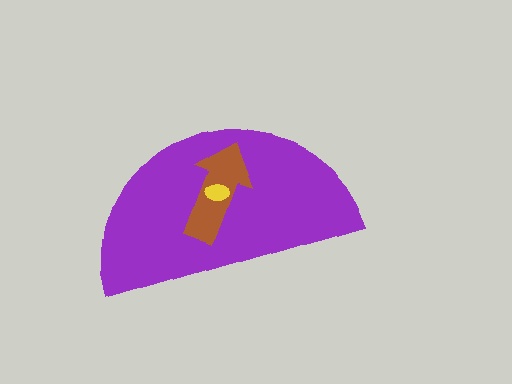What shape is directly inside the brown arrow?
The yellow ellipse.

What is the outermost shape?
The purple semicircle.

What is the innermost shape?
The yellow ellipse.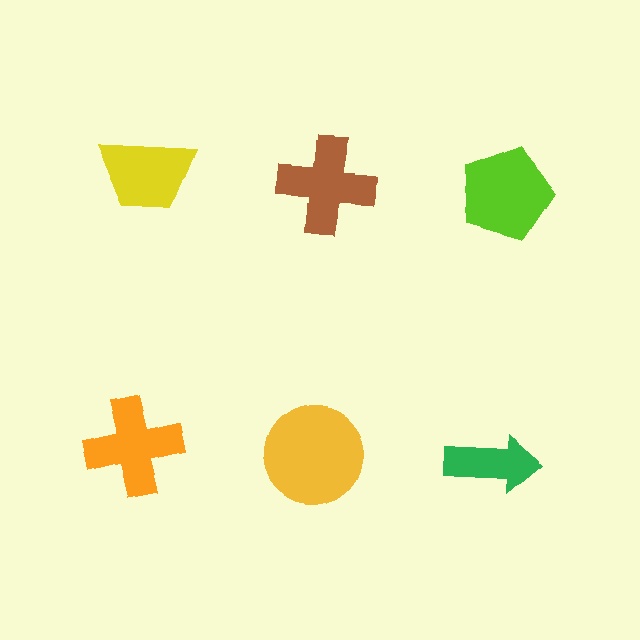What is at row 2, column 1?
An orange cross.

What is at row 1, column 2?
A brown cross.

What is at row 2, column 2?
A yellow circle.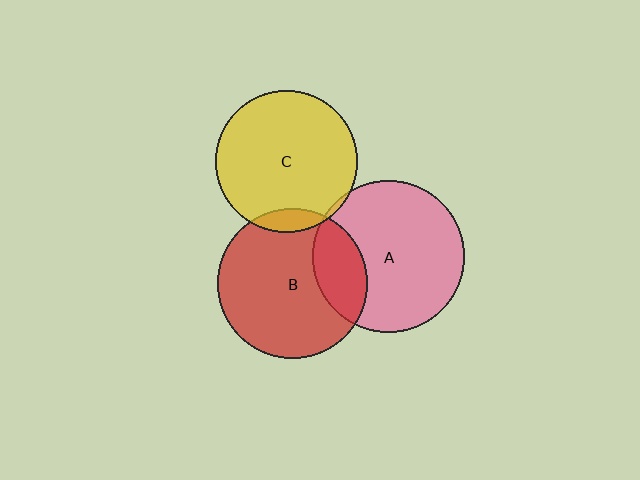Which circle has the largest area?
Circle A (pink).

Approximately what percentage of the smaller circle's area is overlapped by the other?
Approximately 25%.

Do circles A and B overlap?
Yes.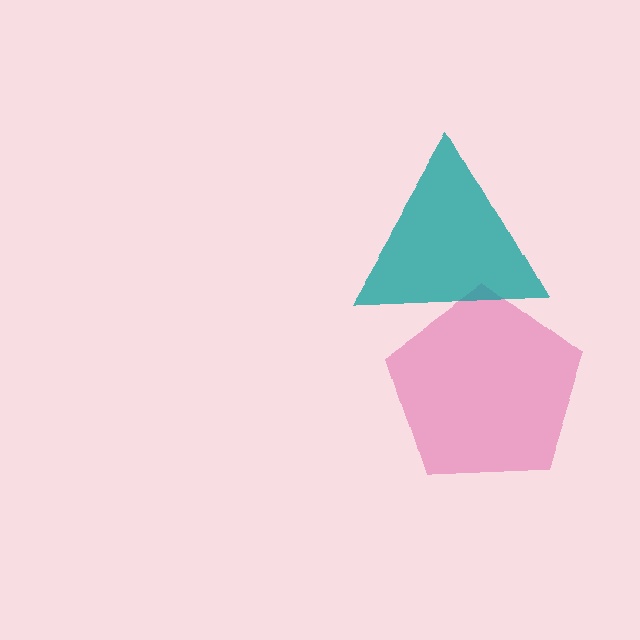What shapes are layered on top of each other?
The layered shapes are: a pink pentagon, a teal triangle.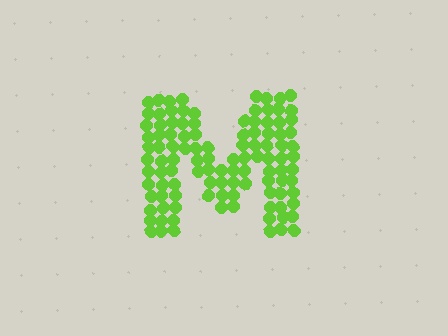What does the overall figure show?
The overall figure shows the letter M.